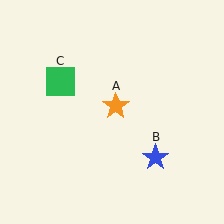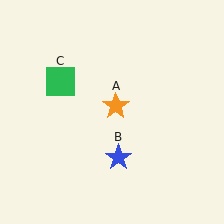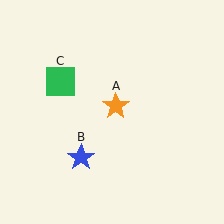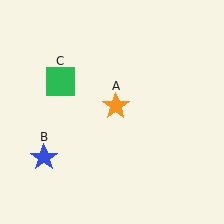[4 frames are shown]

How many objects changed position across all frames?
1 object changed position: blue star (object B).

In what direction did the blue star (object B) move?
The blue star (object B) moved left.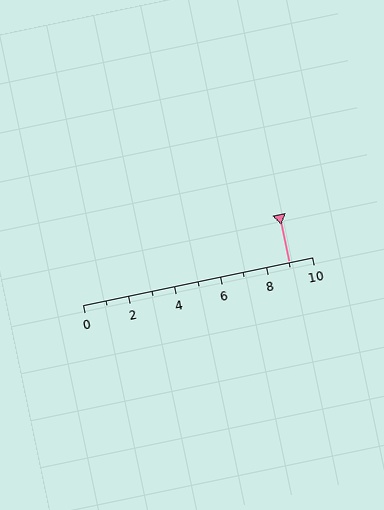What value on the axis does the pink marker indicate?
The marker indicates approximately 9.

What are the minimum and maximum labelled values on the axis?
The axis runs from 0 to 10.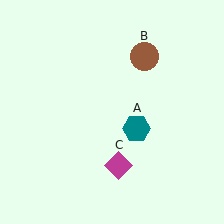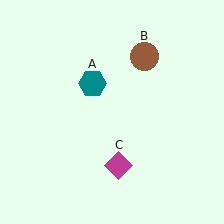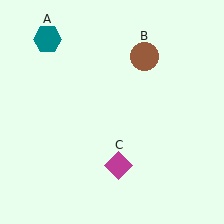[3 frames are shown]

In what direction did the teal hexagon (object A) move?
The teal hexagon (object A) moved up and to the left.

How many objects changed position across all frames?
1 object changed position: teal hexagon (object A).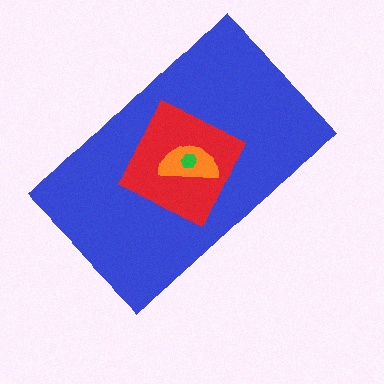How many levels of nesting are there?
4.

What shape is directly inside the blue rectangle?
The red square.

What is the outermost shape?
The blue rectangle.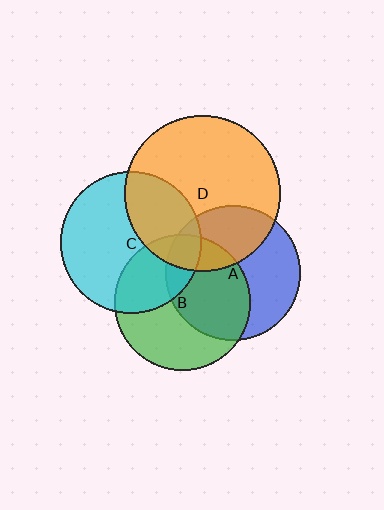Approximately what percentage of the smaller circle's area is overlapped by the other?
Approximately 45%.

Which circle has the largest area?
Circle D (orange).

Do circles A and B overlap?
Yes.